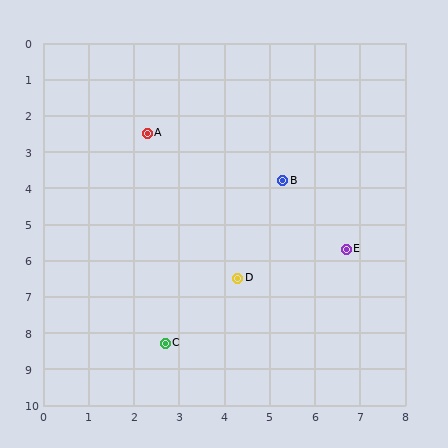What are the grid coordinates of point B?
Point B is at approximately (5.3, 3.8).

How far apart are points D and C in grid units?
Points D and C are about 2.4 grid units apart.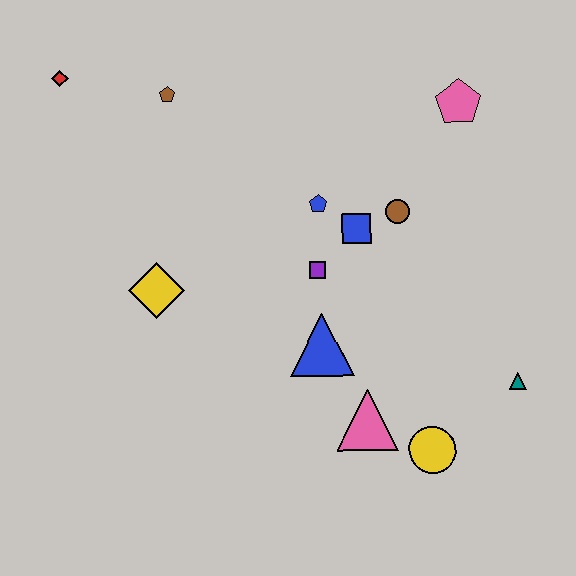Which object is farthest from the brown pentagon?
The teal triangle is farthest from the brown pentagon.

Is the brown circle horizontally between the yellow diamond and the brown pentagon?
No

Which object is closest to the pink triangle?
The yellow circle is closest to the pink triangle.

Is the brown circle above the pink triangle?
Yes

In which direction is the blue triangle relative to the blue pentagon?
The blue triangle is below the blue pentagon.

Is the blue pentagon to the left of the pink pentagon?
Yes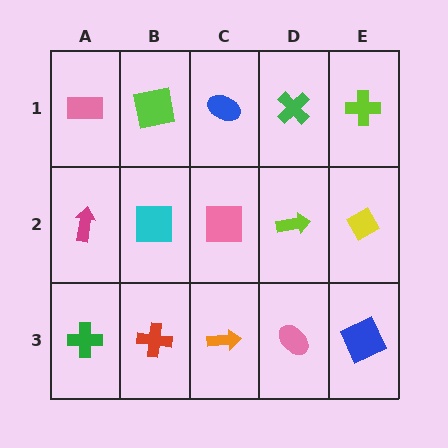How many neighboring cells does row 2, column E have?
3.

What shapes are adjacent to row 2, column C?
A blue ellipse (row 1, column C), an orange arrow (row 3, column C), a cyan square (row 2, column B), a lime arrow (row 2, column D).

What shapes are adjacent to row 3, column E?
A yellow diamond (row 2, column E), a pink ellipse (row 3, column D).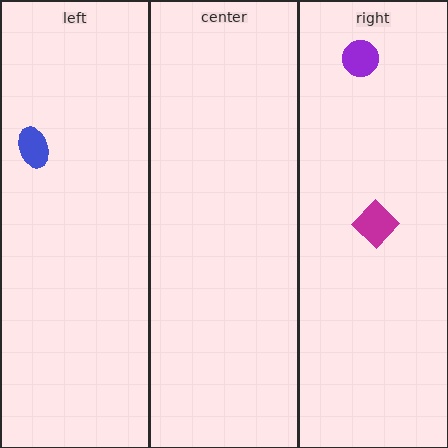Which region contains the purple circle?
The right region.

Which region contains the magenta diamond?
The right region.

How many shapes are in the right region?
2.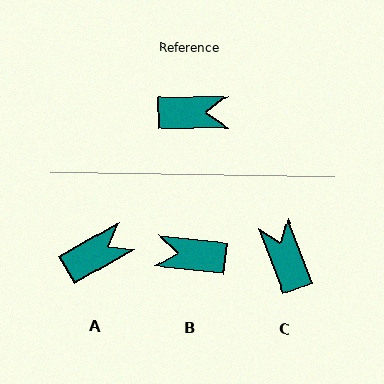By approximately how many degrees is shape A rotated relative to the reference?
Approximately 29 degrees counter-clockwise.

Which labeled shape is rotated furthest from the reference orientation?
B, about 172 degrees away.